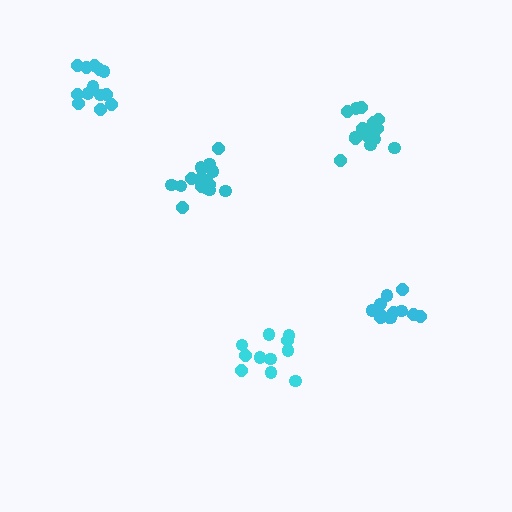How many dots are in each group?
Group 1: 13 dots, Group 2: 17 dots, Group 3: 16 dots, Group 4: 13 dots, Group 5: 11 dots (70 total).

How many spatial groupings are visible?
There are 5 spatial groupings.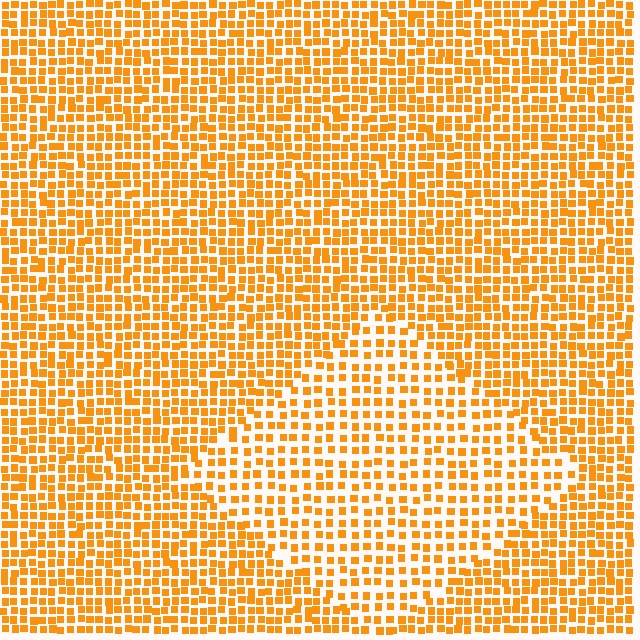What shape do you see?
I see a diamond.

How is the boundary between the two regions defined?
The boundary is defined by a change in element density (approximately 1.6x ratio). All elements are the same color, size, and shape.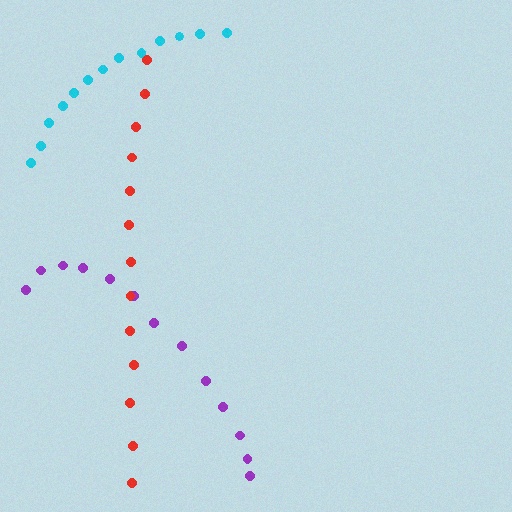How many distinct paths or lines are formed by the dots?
There are 3 distinct paths.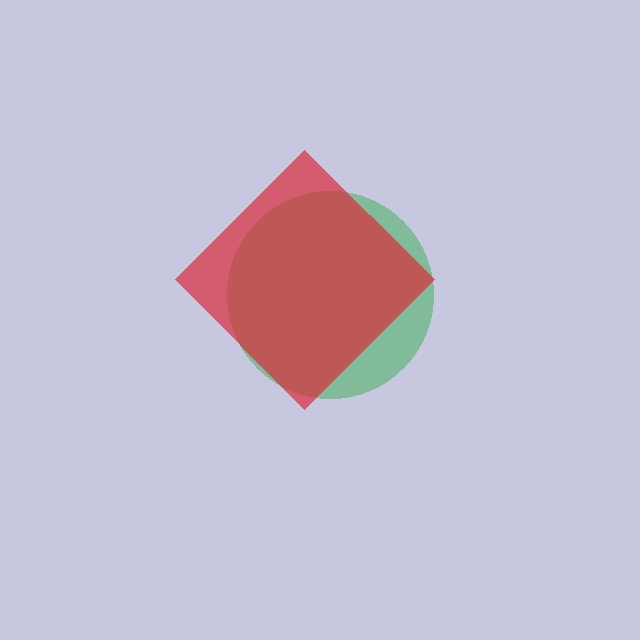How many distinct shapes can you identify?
There are 2 distinct shapes: a green circle, a red diamond.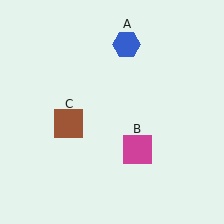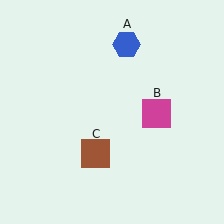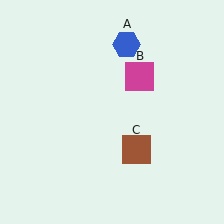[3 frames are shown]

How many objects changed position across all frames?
2 objects changed position: magenta square (object B), brown square (object C).